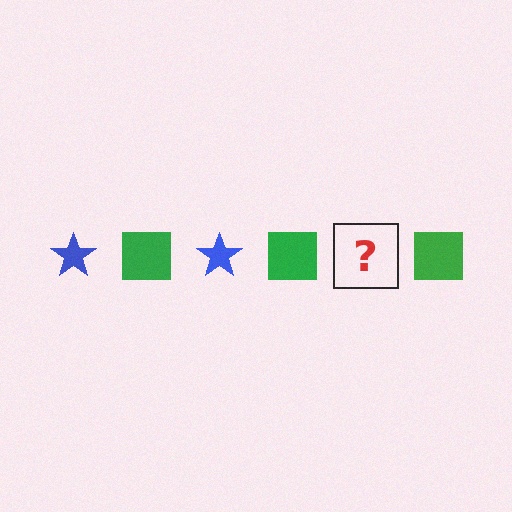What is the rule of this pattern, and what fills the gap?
The rule is that the pattern alternates between blue star and green square. The gap should be filled with a blue star.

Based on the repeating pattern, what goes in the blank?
The blank should be a blue star.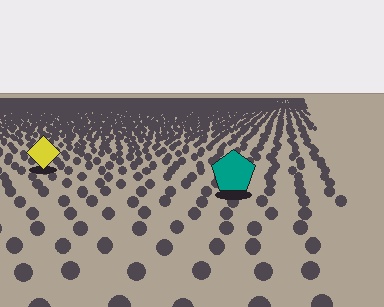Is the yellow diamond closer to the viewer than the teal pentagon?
No. The teal pentagon is closer — you can tell from the texture gradient: the ground texture is coarser near it.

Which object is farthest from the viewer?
The yellow diamond is farthest from the viewer. It appears smaller and the ground texture around it is denser.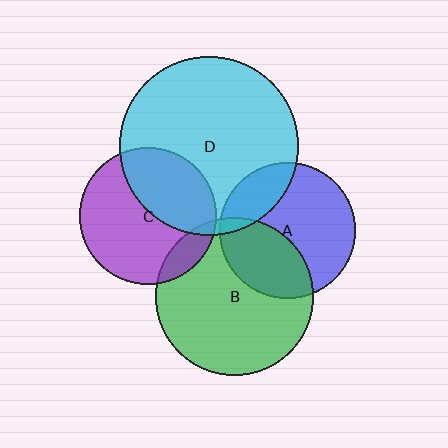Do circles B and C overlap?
Yes.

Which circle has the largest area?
Circle D (cyan).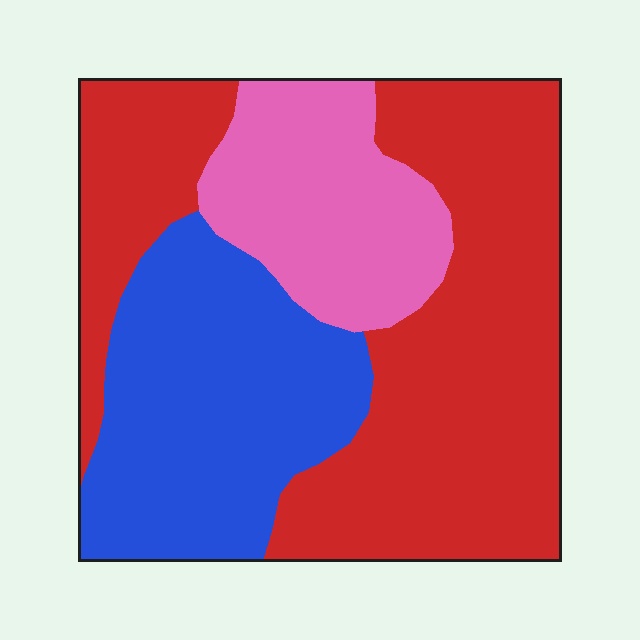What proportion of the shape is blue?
Blue covers roughly 30% of the shape.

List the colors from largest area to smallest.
From largest to smallest: red, blue, pink.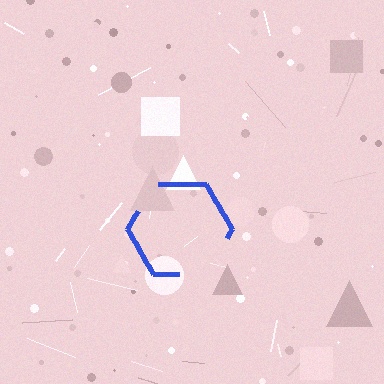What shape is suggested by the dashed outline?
The dashed outline suggests a hexagon.